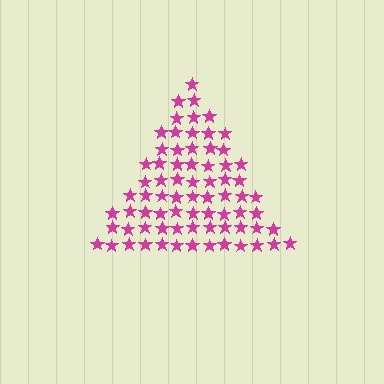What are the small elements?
The small elements are stars.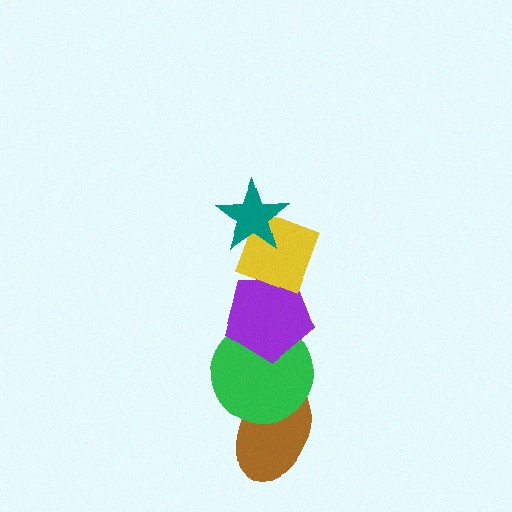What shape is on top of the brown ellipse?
The green circle is on top of the brown ellipse.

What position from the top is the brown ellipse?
The brown ellipse is 5th from the top.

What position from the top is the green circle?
The green circle is 4th from the top.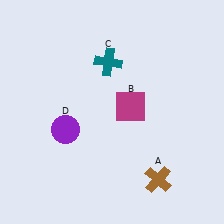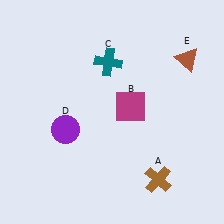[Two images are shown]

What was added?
A brown triangle (E) was added in Image 2.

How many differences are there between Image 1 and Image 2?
There is 1 difference between the two images.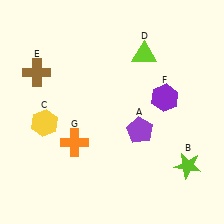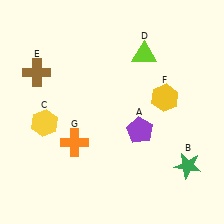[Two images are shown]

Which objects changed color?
B changed from lime to green. F changed from purple to yellow.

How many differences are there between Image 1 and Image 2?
There are 2 differences between the two images.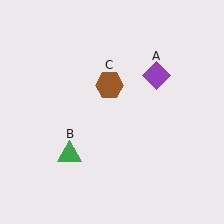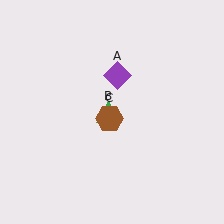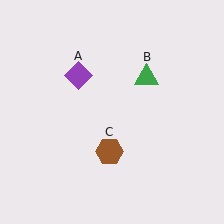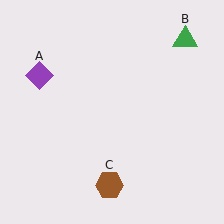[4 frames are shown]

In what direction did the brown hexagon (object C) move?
The brown hexagon (object C) moved down.